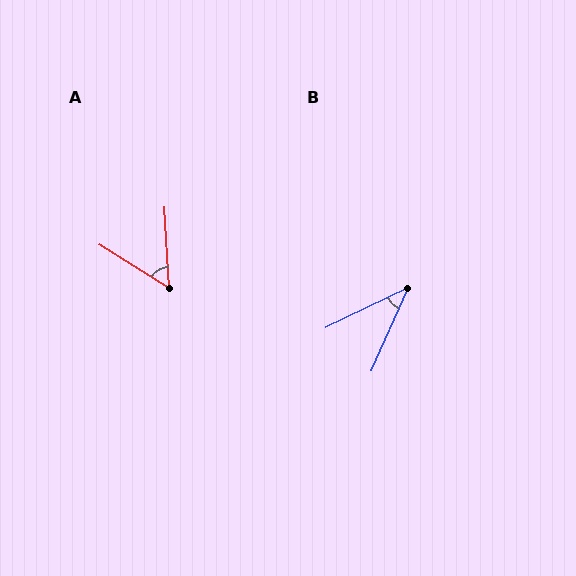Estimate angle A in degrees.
Approximately 55 degrees.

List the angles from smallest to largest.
B (40°), A (55°).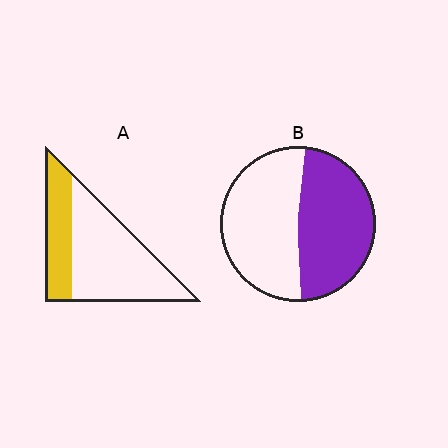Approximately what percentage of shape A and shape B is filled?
A is approximately 30% and B is approximately 50%.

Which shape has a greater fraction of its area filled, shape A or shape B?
Shape B.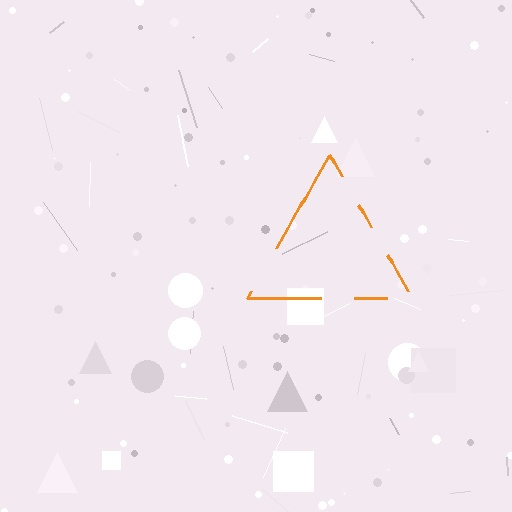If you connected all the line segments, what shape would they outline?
They would outline a triangle.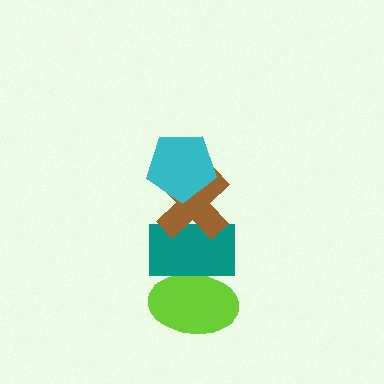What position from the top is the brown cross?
The brown cross is 2nd from the top.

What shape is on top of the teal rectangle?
The brown cross is on top of the teal rectangle.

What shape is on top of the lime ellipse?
The teal rectangle is on top of the lime ellipse.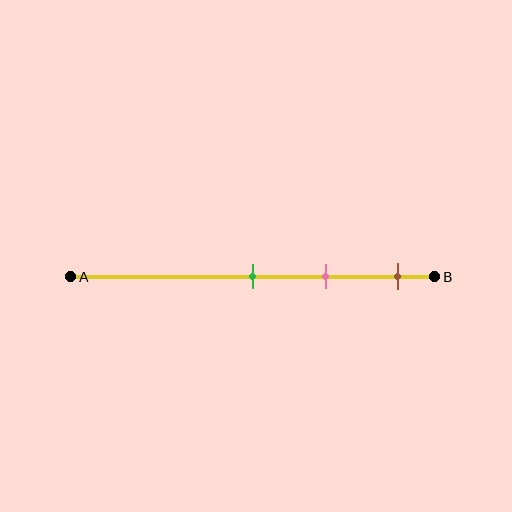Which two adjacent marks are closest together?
The green and pink marks are the closest adjacent pair.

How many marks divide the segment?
There are 3 marks dividing the segment.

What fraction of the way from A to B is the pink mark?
The pink mark is approximately 70% (0.7) of the way from A to B.